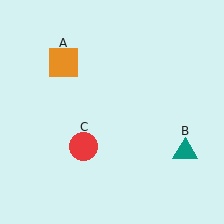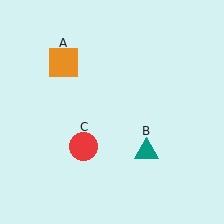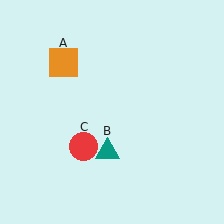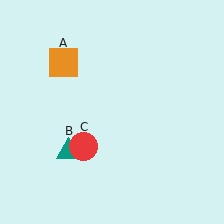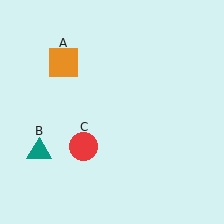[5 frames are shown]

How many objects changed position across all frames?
1 object changed position: teal triangle (object B).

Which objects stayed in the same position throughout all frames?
Orange square (object A) and red circle (object C) remained stationary.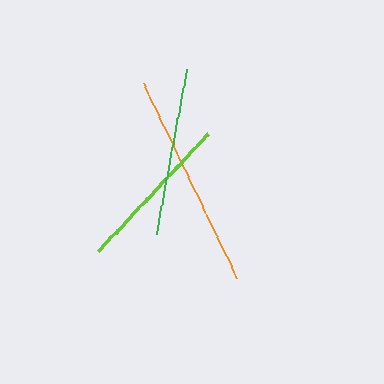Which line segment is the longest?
The orange line is the longest at approximately 215 pixels.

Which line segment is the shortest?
The lime line is the shortest at approximately 161 pixels.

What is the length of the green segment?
The green segment is approximately 167 pixels long.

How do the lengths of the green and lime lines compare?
The green and lime lines are approximately the same length.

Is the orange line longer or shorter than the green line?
The orange line is longer than the green line.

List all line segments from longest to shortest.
From longest to shortest: orange, green, lime.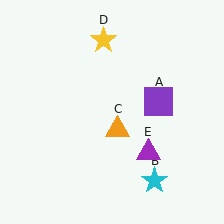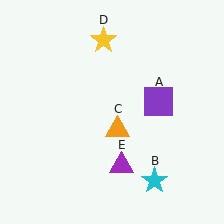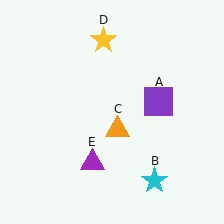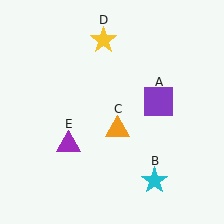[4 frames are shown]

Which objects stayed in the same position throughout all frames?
Purple square (object A) and cyan star (object B) and orange triangle (object C) and yellow star (object D) remained stationary.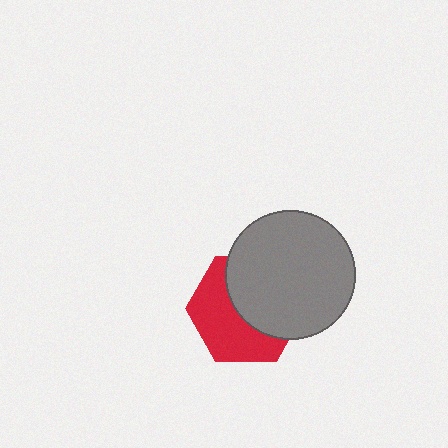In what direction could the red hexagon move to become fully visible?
The red hexagon could move toward the lower-left. That would shift it out from behind the gray circle entirely.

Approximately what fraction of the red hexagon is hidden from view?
Roughly 50% of the red hexagon is hidden behind the gray circle.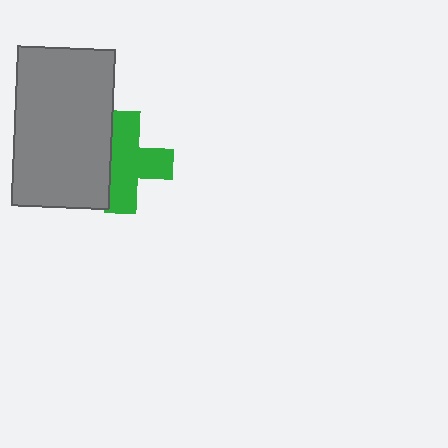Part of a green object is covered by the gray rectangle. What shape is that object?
It is a cross.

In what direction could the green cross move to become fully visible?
The green cross could move right. That would shift it out from behind the gray rectangle entirely.